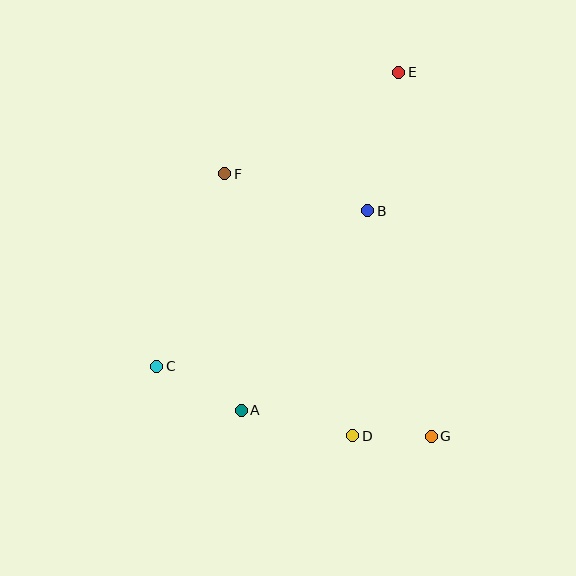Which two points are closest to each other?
Points D and G are closest to each other.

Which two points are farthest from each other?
Points C and E are farthest from each other.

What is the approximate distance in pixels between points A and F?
The distance between A and F is approximately 237 pixels.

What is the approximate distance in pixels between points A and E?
The distance between A and E is approximately 373 pixels.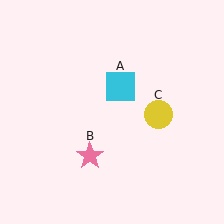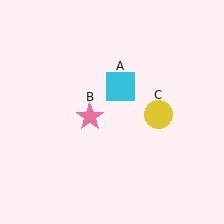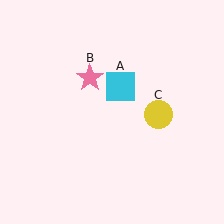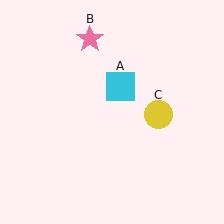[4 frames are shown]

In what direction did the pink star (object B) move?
The pink star (object B) moved up.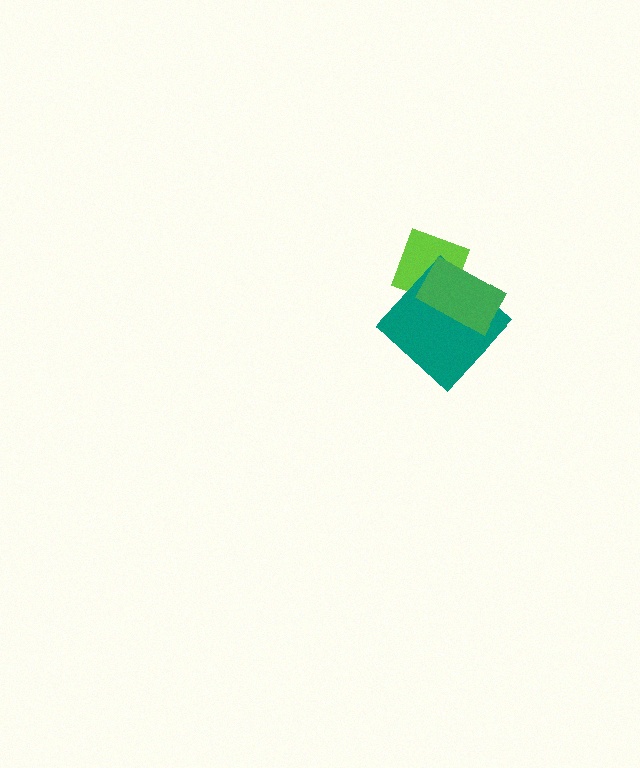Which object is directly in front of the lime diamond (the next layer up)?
The teal diamond is directly in front of the lime diamond.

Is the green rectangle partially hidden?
No, no other shape covers it.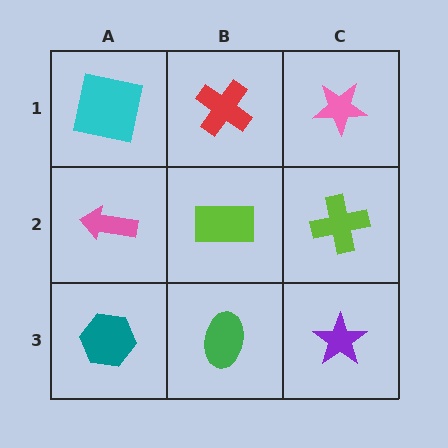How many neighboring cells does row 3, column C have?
2.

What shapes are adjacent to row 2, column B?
A red cross (row 1, column B), a green ellipse (row 3, column B), a pink arrow (row 2, column A), a lime cross (row 2, column C).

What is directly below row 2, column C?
A purple star.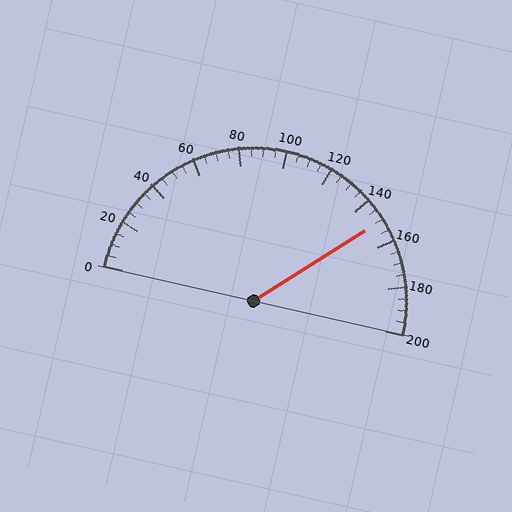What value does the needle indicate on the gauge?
The needle indicates approximately 150.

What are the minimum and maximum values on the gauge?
The gauge ranges from 0 to 200.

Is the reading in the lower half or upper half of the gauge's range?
The reading is in the upper half of the range (0 to 200).